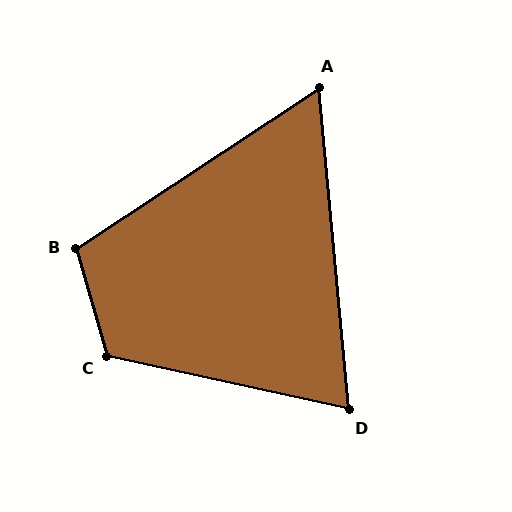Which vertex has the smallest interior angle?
A, at approximately 62 degrees.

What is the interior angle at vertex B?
Approximately 108 degrees (obtuse).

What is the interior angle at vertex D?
Approximately 72 degrees (acute).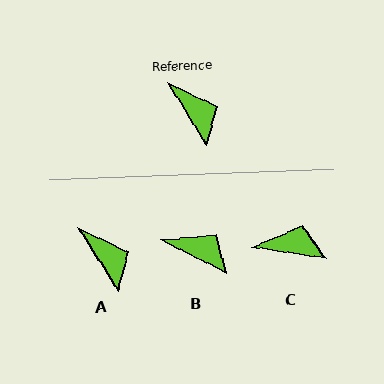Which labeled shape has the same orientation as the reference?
A.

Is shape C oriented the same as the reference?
No, it is off by about 49 degrees.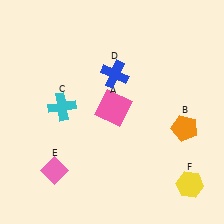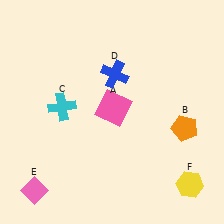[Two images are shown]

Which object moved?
The pink diamond (E) moved left.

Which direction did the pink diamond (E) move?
The pink diamond (E) moved left.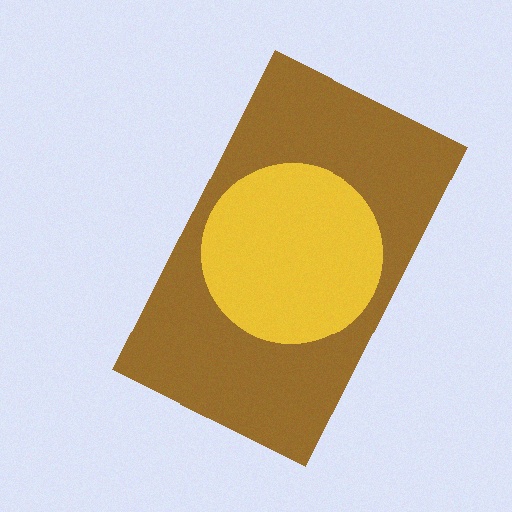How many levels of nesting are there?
2.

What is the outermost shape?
The brown rectangle.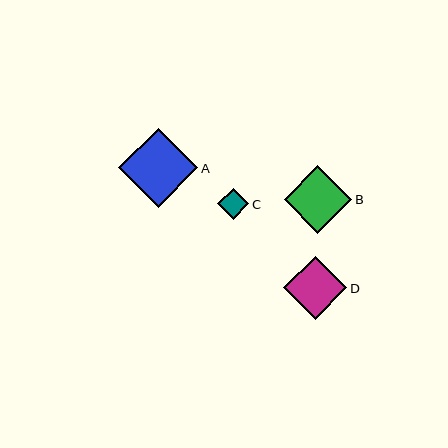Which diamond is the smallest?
Diamond C is the smallest with a size of approximately 31 pixels.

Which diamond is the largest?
Diamond A is the largest with a size of approximately 79 pixels.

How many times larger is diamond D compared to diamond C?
Diamond D is approximately 2.0 times the size of diamond C.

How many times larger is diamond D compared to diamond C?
Diamond D is approximately 2.0 times the size of diamond C.